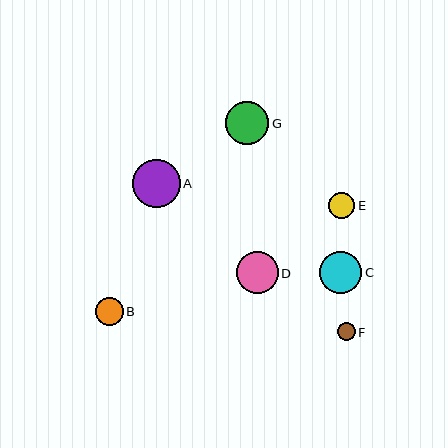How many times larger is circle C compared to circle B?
Circle C is approximately 1.5 times the size of circle B.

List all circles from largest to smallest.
From largest to smallest: A, G, C, D, B, E, F.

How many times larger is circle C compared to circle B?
Circle C is approximately 1.5 times the size of circle B.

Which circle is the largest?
Circle A is the largest with a size of approximately 48 pixels.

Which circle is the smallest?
Circle F is the smallest with a size of approximately 17 pixels.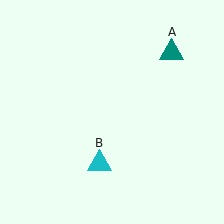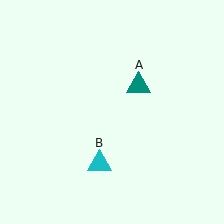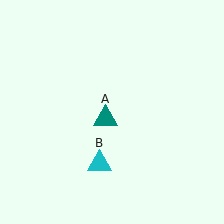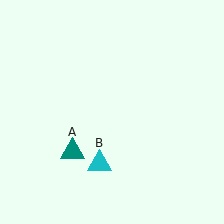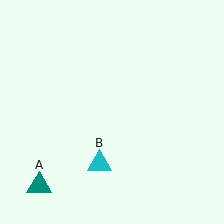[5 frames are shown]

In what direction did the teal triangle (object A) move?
The teal triangle (object A) moved down and to the left.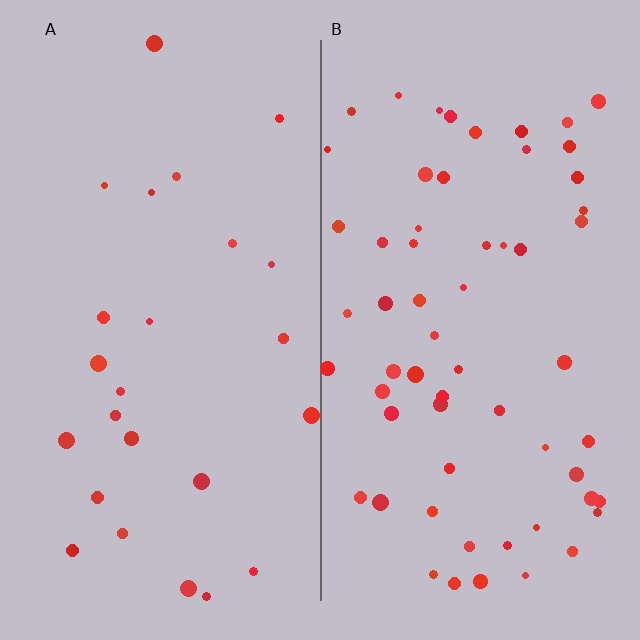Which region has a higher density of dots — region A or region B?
B (the right).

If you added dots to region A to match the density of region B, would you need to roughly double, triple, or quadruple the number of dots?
Approximately double.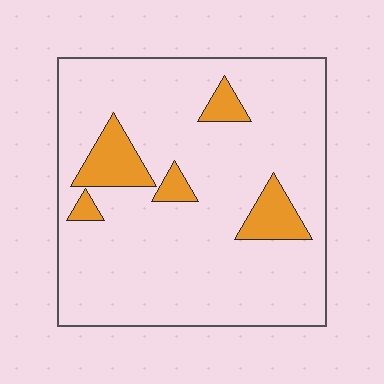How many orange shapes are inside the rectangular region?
5.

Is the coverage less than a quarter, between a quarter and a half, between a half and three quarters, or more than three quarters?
Less than a quarter.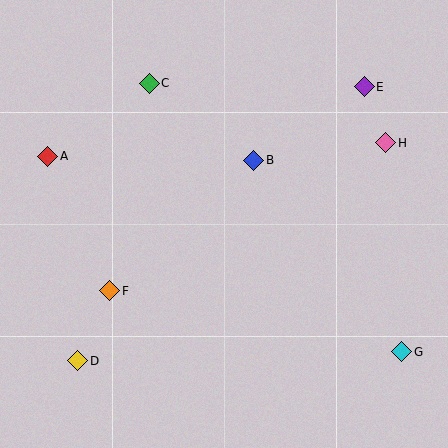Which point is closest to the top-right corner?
Point E is closest to the top-right corner.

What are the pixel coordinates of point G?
Point G is at (402, 352).